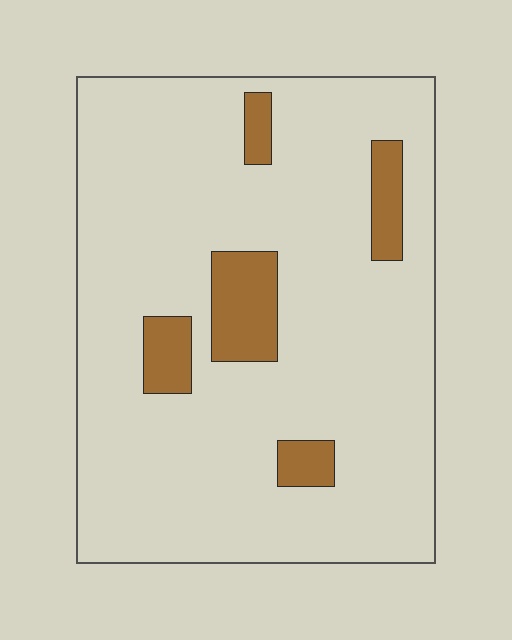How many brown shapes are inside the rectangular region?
5.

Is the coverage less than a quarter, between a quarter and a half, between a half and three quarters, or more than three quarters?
Less than a quarter.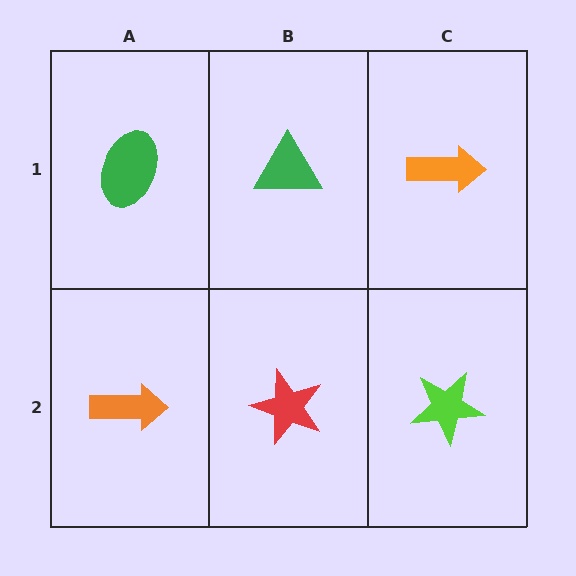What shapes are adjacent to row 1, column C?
A lime star (row 2, column C), a green triangle (row 1, column B).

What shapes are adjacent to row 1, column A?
An orange arrow (row 2, column A), a green triangle (row 1, column B).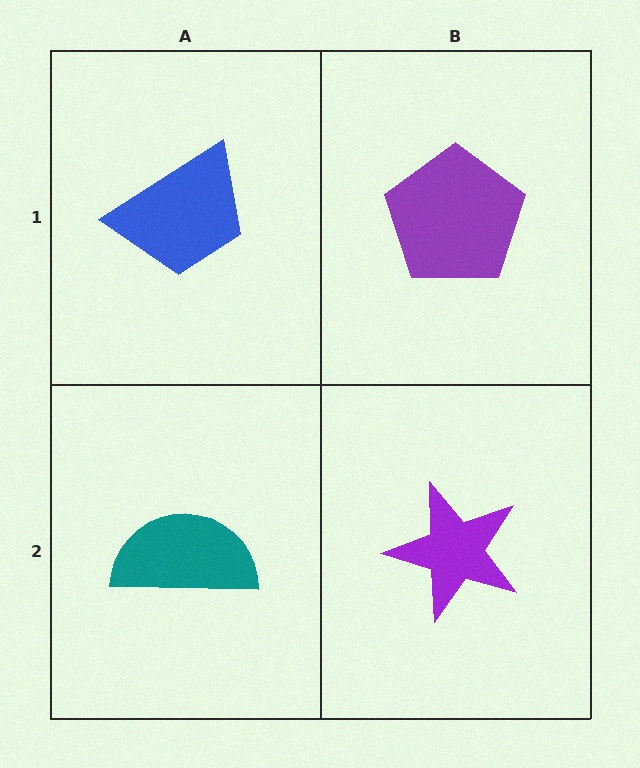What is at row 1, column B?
A purple pentagon.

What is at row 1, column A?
A blue trapezoid.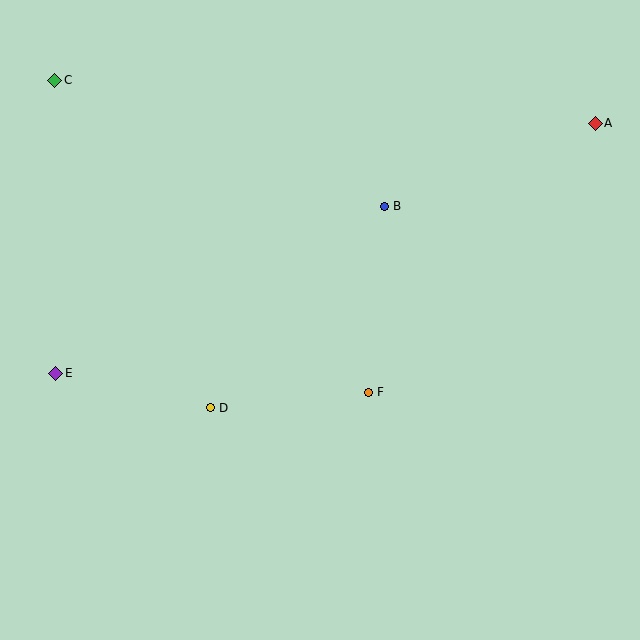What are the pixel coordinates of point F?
Point F is at (368, 392).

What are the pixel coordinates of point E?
Point E is at (56, 373).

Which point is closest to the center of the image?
Point F at (368, 392) is closest to the center.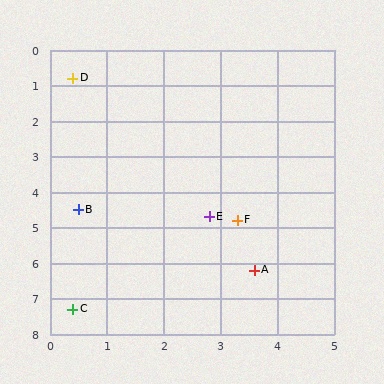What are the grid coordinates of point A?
Point A is at approximately (3.6, 6.2).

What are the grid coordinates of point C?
Point C is at approximately (0.4, 7.3).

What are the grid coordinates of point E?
Point E is at approximately (2.8, 4.7).